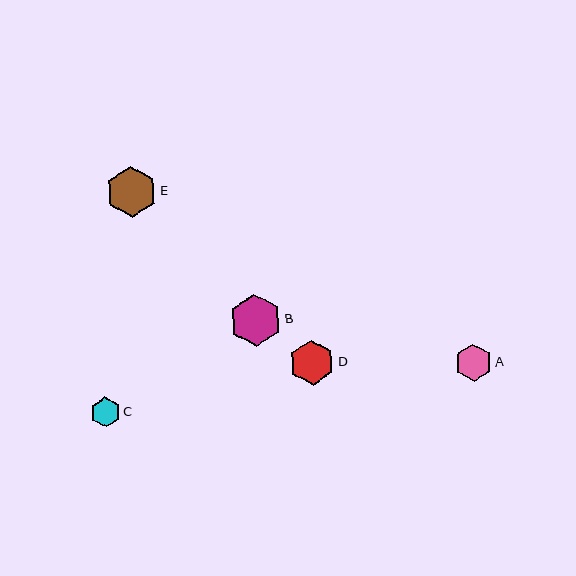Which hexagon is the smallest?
Hexagon C is the smallest with a size of approximately 30 pixels.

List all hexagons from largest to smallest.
From largest to smallest: B, E, D, A, C.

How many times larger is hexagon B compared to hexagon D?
Hexagon B is approximately 1.1 times the size of hexagon D.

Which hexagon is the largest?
Hexagon B is the largest with a size of approximately 52 pixels.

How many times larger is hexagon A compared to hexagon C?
Hexagon A is approximately 1.2 times the size of hexagon C.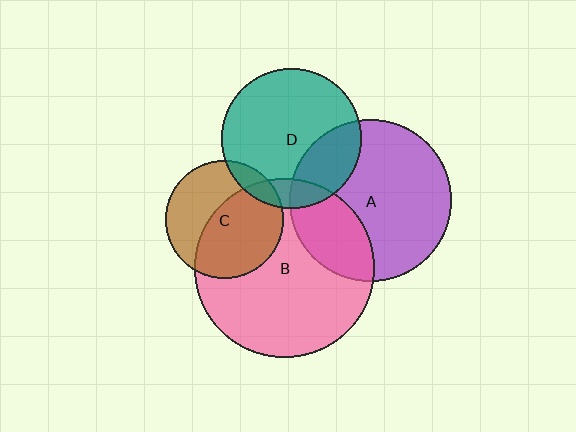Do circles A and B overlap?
Yes.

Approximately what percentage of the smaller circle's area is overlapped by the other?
Approximately 25%.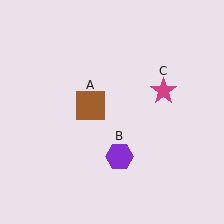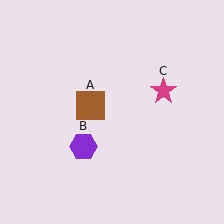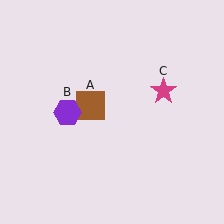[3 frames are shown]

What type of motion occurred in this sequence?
The purple hexagon (object B) rotated clockwise around the center of the scene.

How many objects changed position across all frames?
1 object changed position: purple hexagon (object B).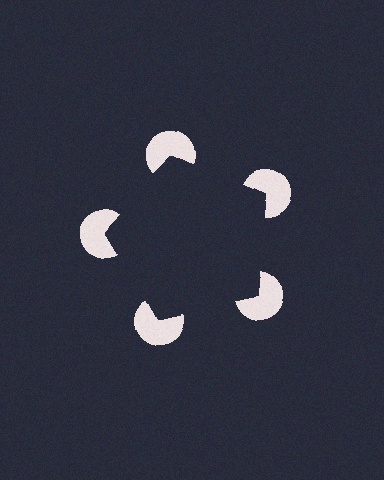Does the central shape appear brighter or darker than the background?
It typically appears slightly darker than the background, even though no actual brightness change is drawn.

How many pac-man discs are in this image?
There are 5 — one at each vertex of the illusory pentagon.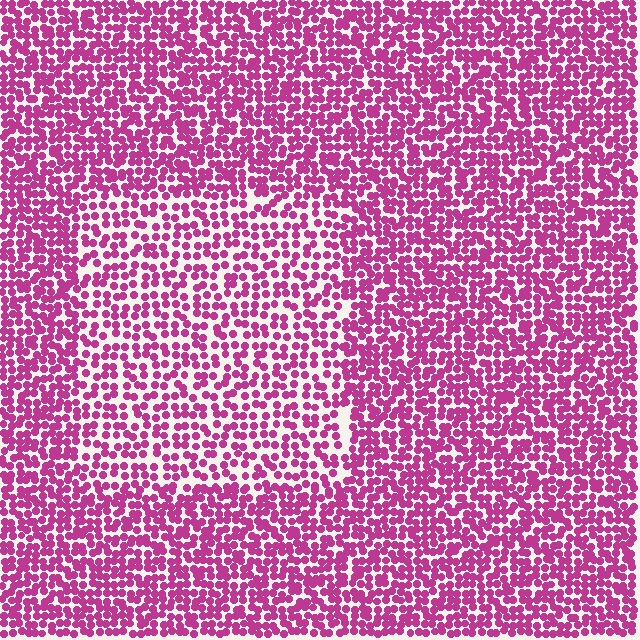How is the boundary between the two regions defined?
The boundary is defined by a change in element density (approximately 1.6x ratio). All elements are the same color, size, and shape.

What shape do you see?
I see a rectangle.